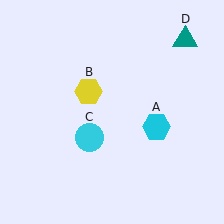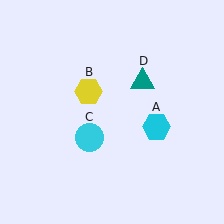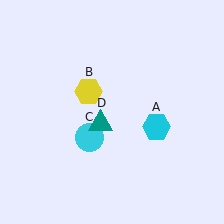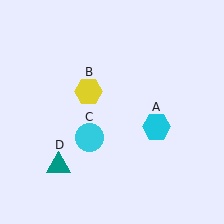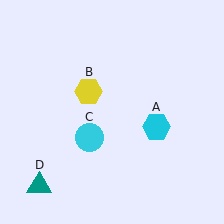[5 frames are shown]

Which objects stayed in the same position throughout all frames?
Cyan hexagon (object A) and yellow hexagon (object B) and cyan circle (object C) remained stationary.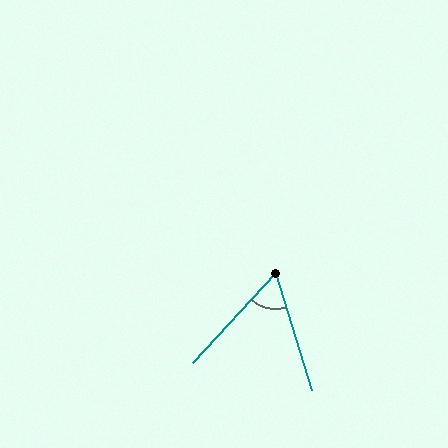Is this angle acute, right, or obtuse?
It is acute.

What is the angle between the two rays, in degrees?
Approximately 60 degrees.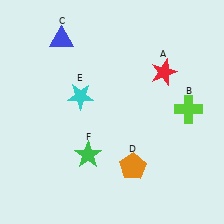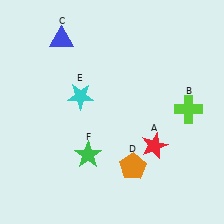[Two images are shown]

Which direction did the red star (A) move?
The red star (A) moved down.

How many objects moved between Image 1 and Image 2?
1 object moved between the two images.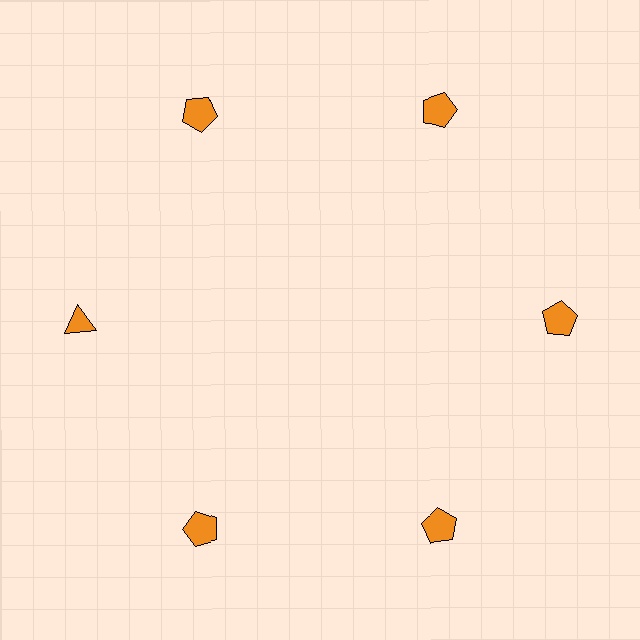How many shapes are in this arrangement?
There are 6 shapes arranged in a ring pattern.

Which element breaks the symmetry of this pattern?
The orange triangle at roughly the 9 o'clock position breaks the symmetry. All other shapes are orange pentagons.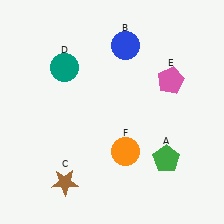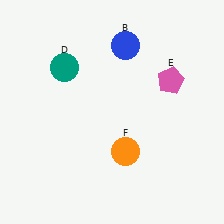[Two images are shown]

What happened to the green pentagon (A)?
The green pentagon (A) was removed in Image 2. It was in the bottom-right area of Image 1.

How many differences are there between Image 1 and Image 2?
There are 2 differences between the two images.